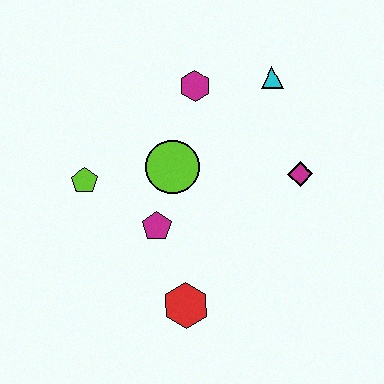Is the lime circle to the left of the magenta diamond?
Yes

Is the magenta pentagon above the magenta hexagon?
No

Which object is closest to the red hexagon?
The magenta pentagon is closest to the red hexagon.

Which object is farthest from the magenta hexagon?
The red hexagon is farthest from the magenta hexagon.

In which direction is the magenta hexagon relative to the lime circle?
The magenta hexagon is above the lime circle.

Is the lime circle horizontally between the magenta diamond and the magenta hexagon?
No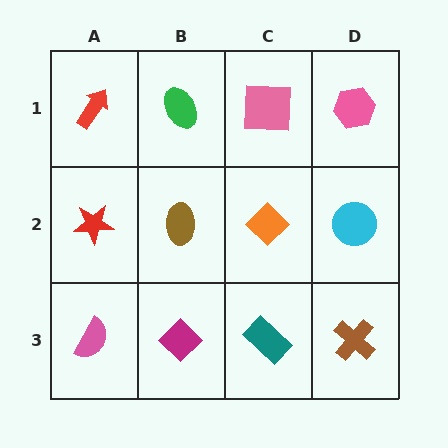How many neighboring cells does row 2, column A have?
3.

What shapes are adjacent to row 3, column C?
An orange diamond (row 2, column C), a magenta diamond (row 3, column B), a brown cross (row 3, column D).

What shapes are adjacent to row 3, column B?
A brown ellipse (row 2, column B), a pink semicircle (row 3, column A), a teal rectangle (row 3, column C).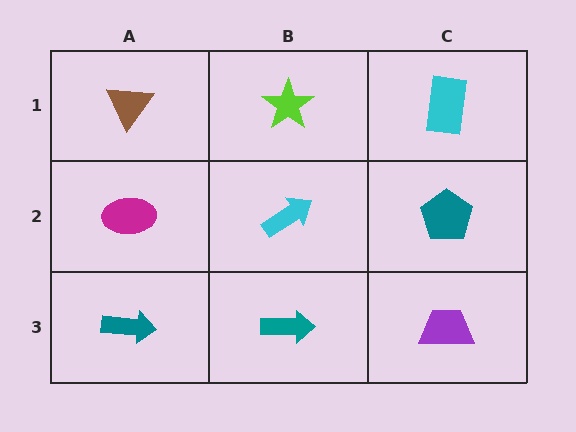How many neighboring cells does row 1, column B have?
3.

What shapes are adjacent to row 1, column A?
A magenta ellipse (row 2, column A), a lime star (row 1, column B).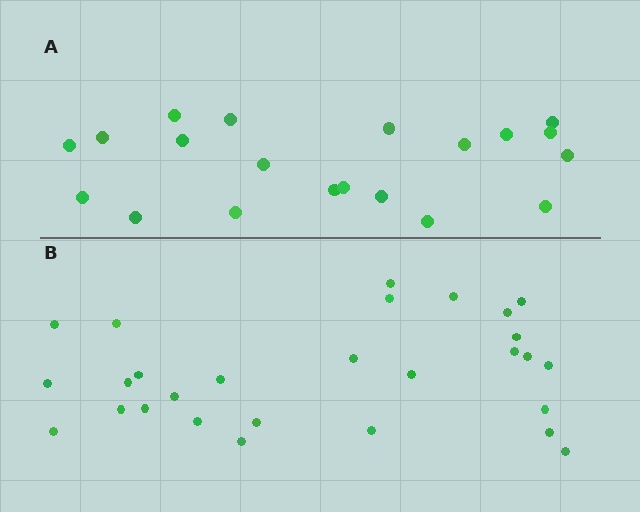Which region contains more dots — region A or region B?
Region B (the bottom region) has more dots.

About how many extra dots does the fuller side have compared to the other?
Region B has roughly 8 or so more dots than region A.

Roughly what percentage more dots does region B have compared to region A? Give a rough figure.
About 40% more.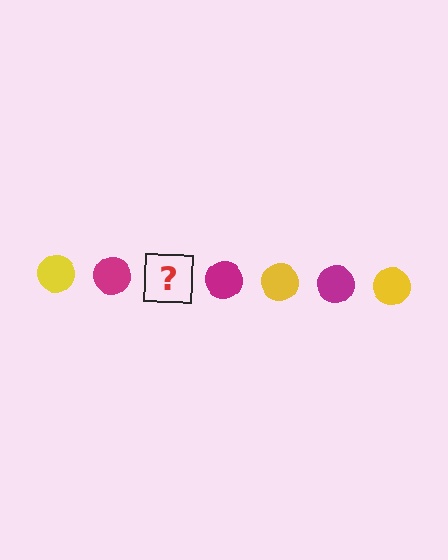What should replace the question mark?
The question mark should be replaced with a yellow circle.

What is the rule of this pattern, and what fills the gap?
The rule is that the pattern cycles through yellow, magenta circles. The gap should be filled with a yellow circle.